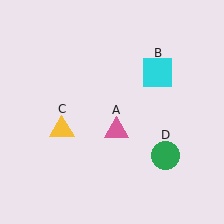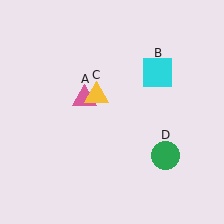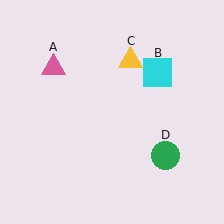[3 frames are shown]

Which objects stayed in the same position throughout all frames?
Cyan square (object B) and green circle (object D) remained stationary.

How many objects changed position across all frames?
2 objects changed position: pink triangle (object A), yellow triangle (object C).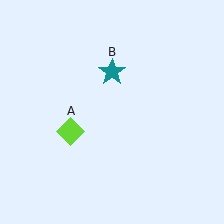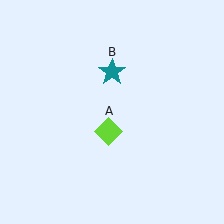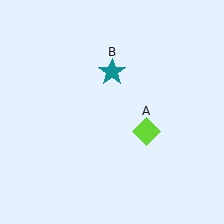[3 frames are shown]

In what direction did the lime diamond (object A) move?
The lime diamond (object A) moved right.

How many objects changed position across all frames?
1 object changed position: lime diamond (object A).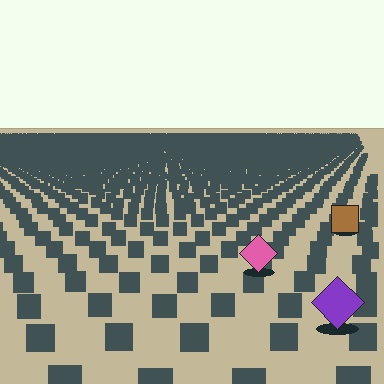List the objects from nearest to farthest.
From nearest to farthest: the purple diamond, the pink diamond, the brown square.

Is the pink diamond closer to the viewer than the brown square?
Yes. The pink diamond is closer — you can tell from the texture gradient: the ground texture is coarser near it.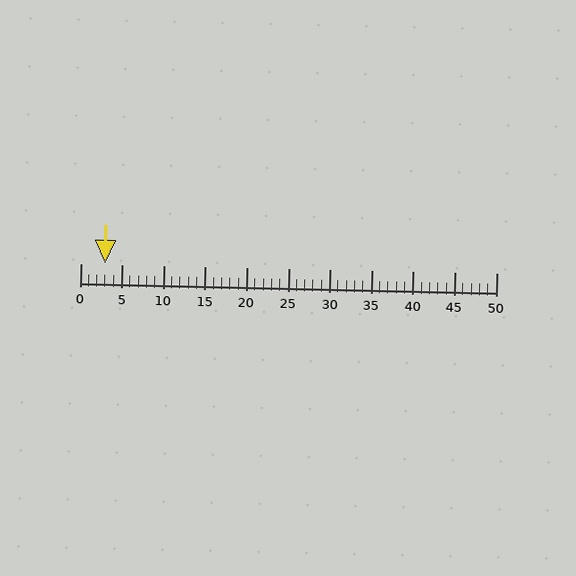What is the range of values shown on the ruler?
The ruler shows values from 0 to 50.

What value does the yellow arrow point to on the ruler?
The yellow arrow points to approximately 3.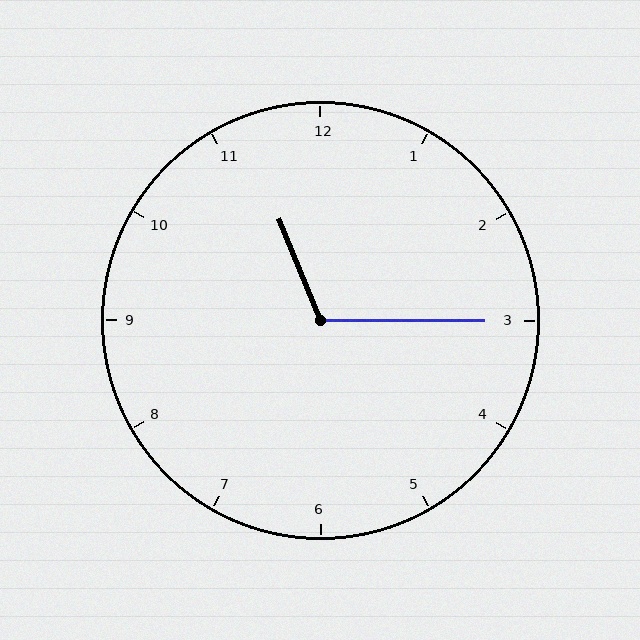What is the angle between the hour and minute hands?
Approximately 112 degrees.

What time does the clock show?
11:15.